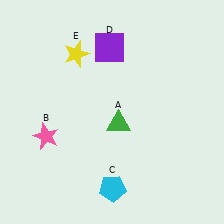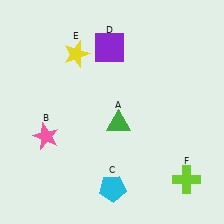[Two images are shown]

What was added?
A lime cross (F) was added in Image 2.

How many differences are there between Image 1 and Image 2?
There is 1 difference between the two images.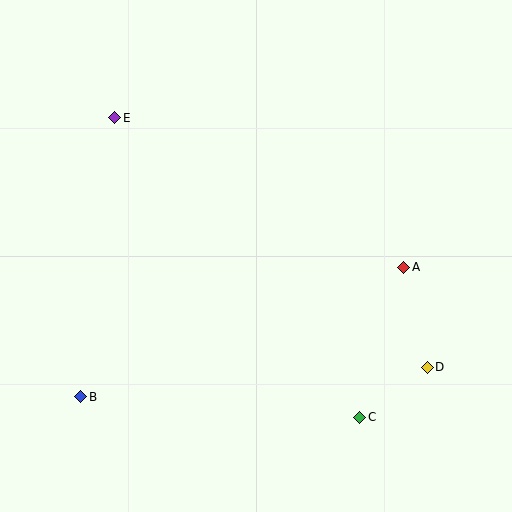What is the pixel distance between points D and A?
The distance between D and A is 103 pixels.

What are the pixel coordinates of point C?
Point C is at (360, 417).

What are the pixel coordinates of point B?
Point B is at (81, 397).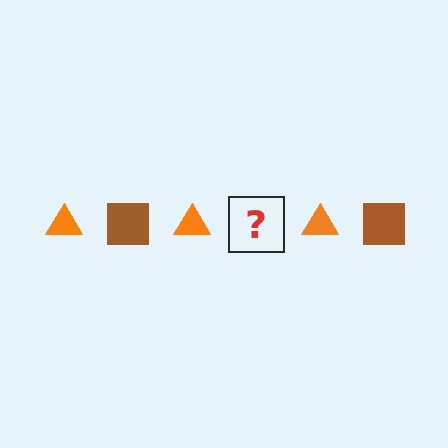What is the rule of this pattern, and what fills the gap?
The rule is that the pattern alternates between orange triangle and brown square. The gap should be filled with a brown square.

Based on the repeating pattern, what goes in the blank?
The blank should be a brown square.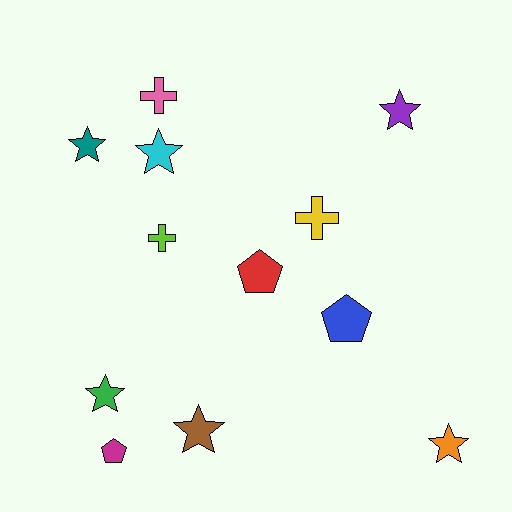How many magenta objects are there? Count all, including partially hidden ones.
There is 1 magenta object.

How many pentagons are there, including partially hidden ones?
There are 3 pentagons.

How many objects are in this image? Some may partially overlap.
There are 12 objects.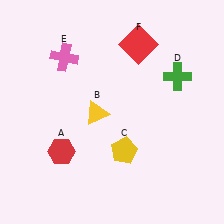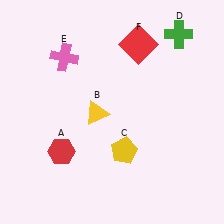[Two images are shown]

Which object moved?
The green cross (D) moved up.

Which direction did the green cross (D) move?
The green cross (D) moved up.